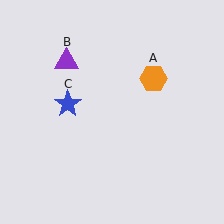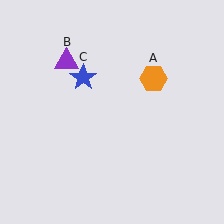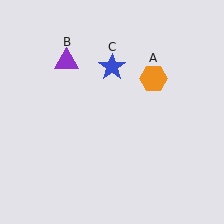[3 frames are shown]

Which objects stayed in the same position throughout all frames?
Orange hexagon (object A) and purple triangle (object B) remained stationary.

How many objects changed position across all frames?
1 object changed position: blue star (object C).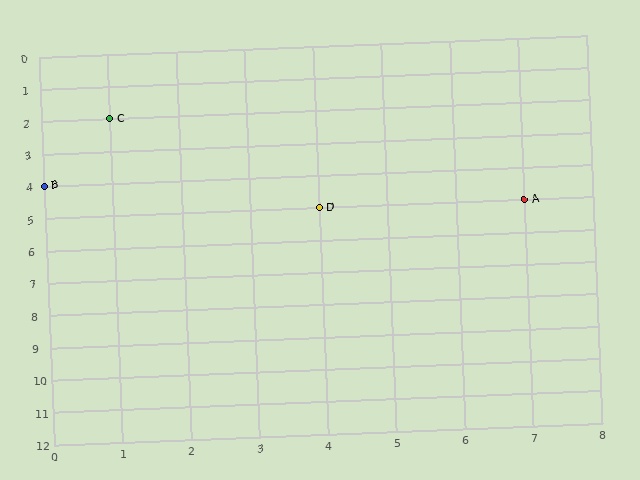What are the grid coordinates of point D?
Point D is at grid coordinates (4, 5).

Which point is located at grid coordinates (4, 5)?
Point D is at (4, 5).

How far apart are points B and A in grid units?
Points B and A are 7 columns and 1 row apart (about 7.1 grid units diagonally).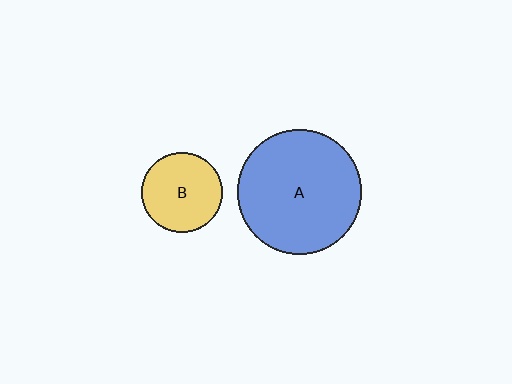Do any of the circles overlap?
No, none of the circles overlap.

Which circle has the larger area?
Circle A (blue).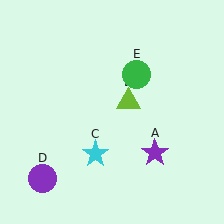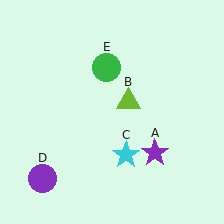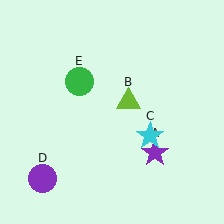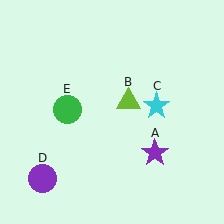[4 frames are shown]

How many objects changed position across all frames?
2 objects changed position: cyan star (object C), green circle (object E).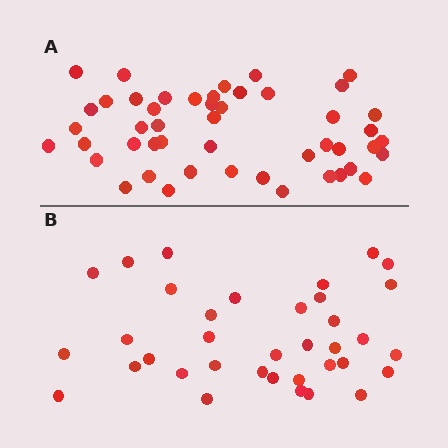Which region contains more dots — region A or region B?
Region A (the top region) has more dots.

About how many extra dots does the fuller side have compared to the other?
Region A has roughly 12 or so more dots than region B.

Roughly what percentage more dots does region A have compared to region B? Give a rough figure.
About 35% more.